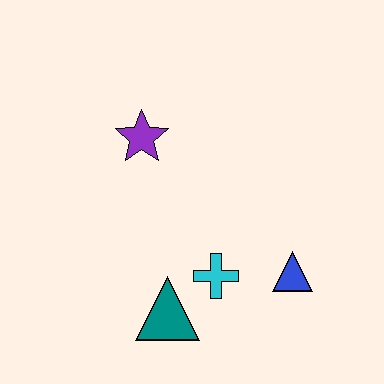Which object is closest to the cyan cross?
The teal triangle is closest to the cyan cross.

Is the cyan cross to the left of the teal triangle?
No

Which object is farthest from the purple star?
The blue triangle is farthest from the purple star.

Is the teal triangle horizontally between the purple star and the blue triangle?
Yes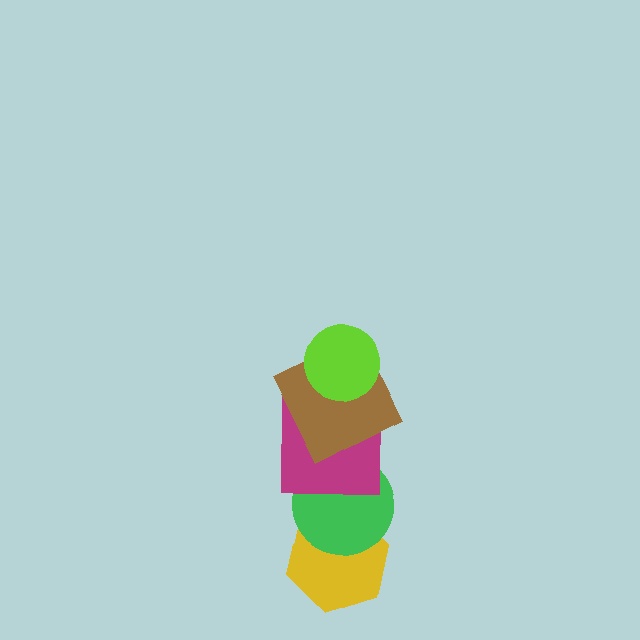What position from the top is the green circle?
The green circle is 4th from the top.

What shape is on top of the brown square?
The lime circle is on top of the brown square.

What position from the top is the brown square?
The brown square is 2nd from the top.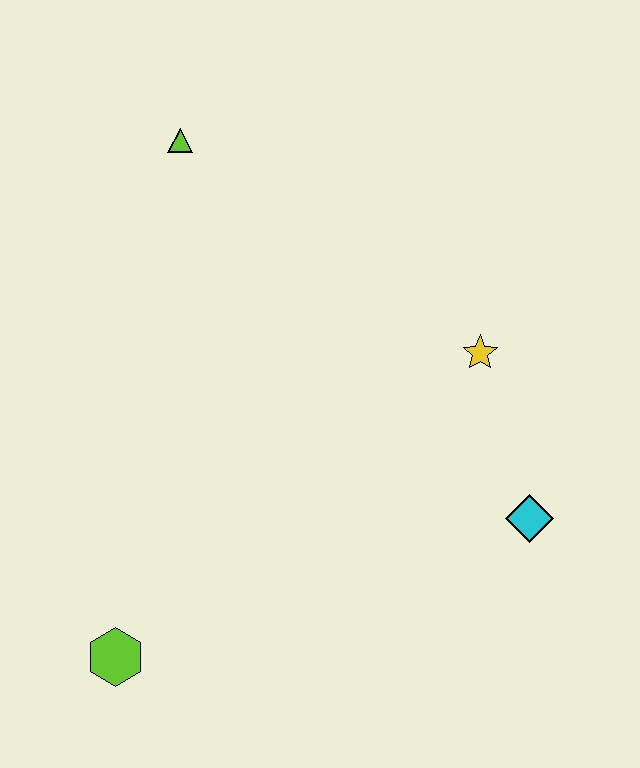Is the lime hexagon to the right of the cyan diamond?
No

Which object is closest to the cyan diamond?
The yellow star is closest to the cyan diamond.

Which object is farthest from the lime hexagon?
The lime triangle is farthest from the lime hexagon.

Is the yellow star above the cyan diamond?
Yes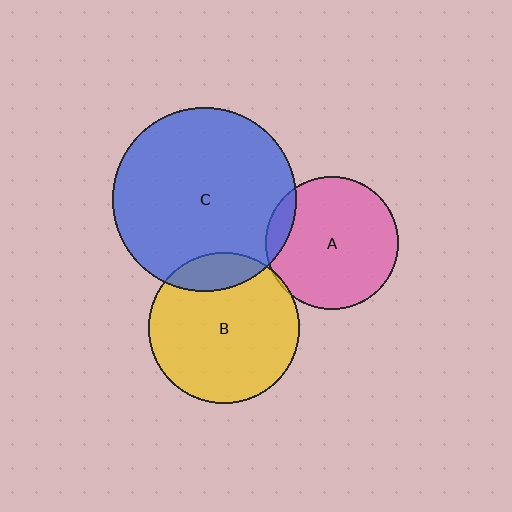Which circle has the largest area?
Circle C (blue).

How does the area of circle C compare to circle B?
Approximately 1.5 times.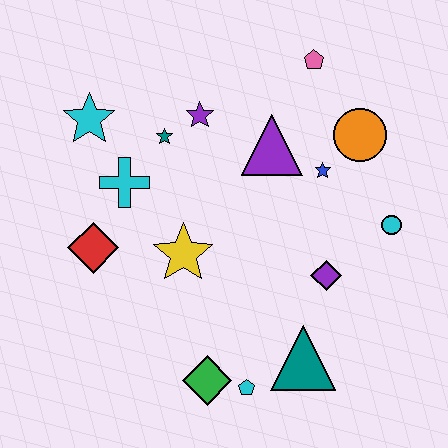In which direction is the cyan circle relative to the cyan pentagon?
The cyan circle is above the cyan pentagon.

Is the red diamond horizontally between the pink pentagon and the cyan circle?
No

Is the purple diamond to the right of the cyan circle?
No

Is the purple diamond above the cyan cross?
No